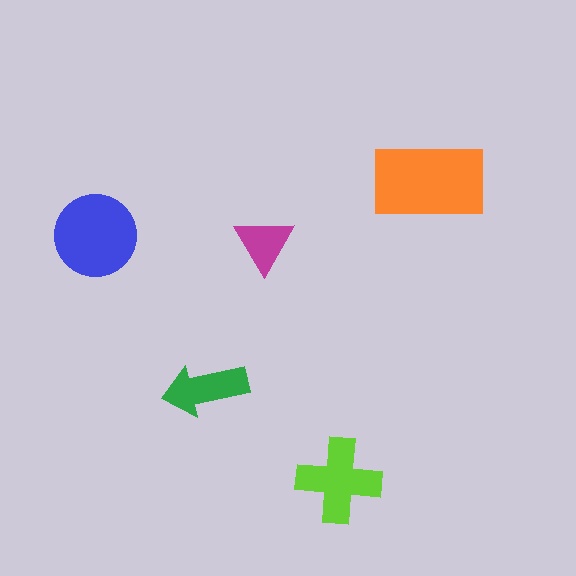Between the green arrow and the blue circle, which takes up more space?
The blue circle.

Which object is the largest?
The orange rectangle.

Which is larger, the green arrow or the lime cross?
The lime cross.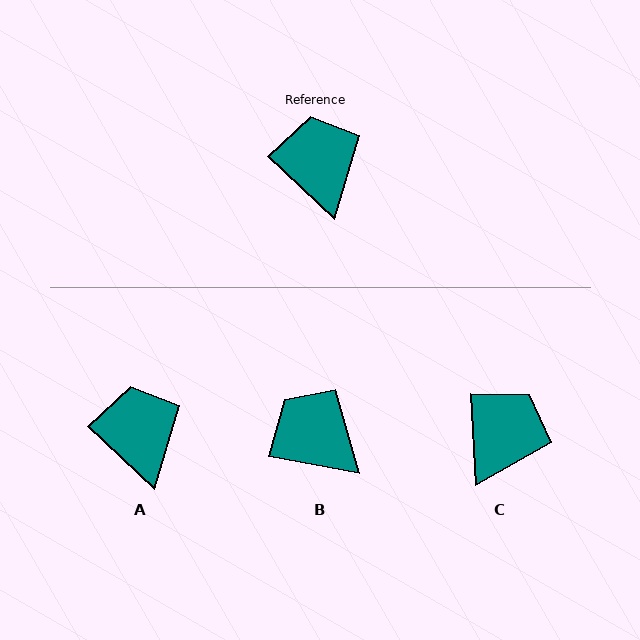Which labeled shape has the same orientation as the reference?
A.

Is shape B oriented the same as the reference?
No, it is off by about 33 degrees.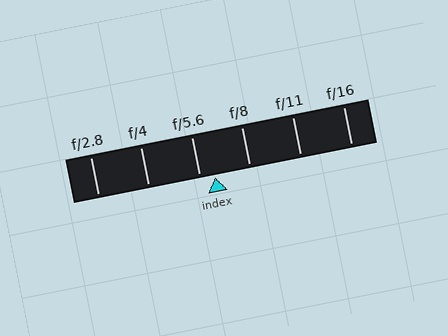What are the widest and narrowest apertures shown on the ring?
The widest aperture shown is f/2.8 and the narrowest is f/16.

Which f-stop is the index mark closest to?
The index mark is closest to f/5.6.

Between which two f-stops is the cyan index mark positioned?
The index mark is between f/5.6 and f/8.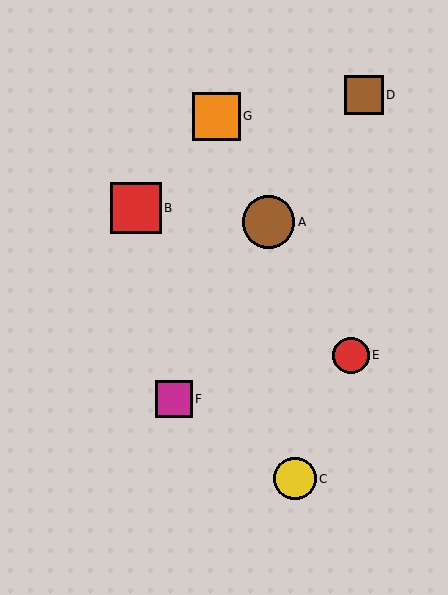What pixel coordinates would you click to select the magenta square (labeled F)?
Click at (174, 399) to select the magenta square F.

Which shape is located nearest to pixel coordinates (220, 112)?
The orange square (labeled G) at (216, 116) is nearest to that location.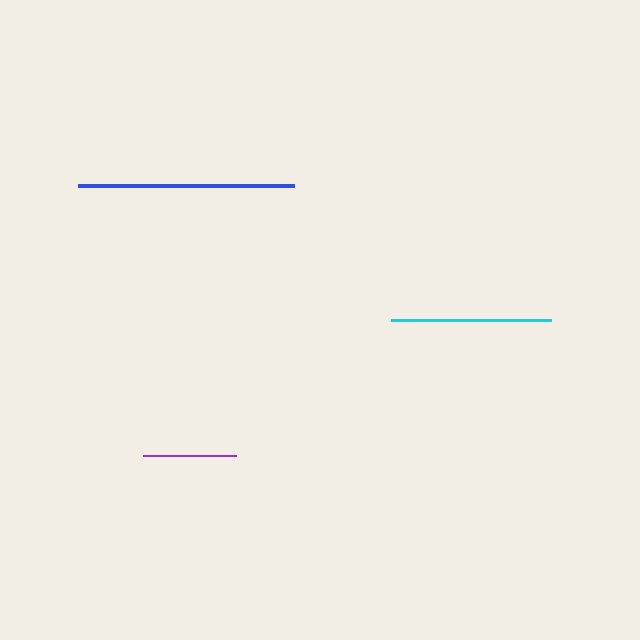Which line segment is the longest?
The blue line is the longest at approximately 216 pixels.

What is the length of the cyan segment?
The cyan segment is approximately 160 pixels long.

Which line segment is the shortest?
The purple line is the shortest at approximately 93 pixels.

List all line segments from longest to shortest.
From longest to shortest: blue, cyan, purple.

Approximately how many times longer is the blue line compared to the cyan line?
The blue line is approximately 1.3 times the length of the cyan line.